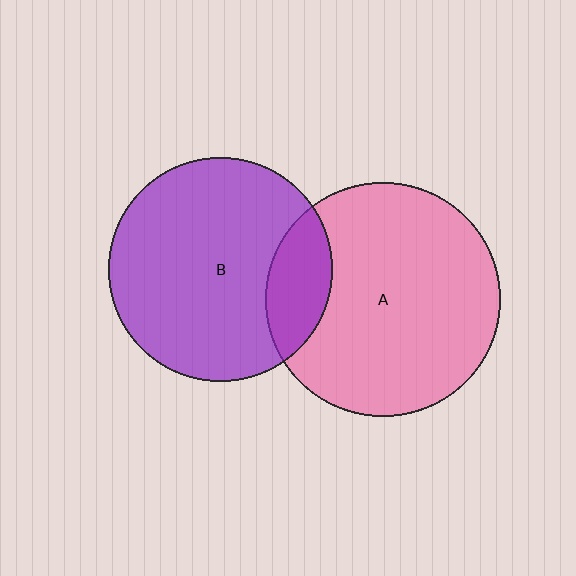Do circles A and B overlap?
Yes.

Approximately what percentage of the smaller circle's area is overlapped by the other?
Approximately 20%.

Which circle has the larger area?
Circle A (pink).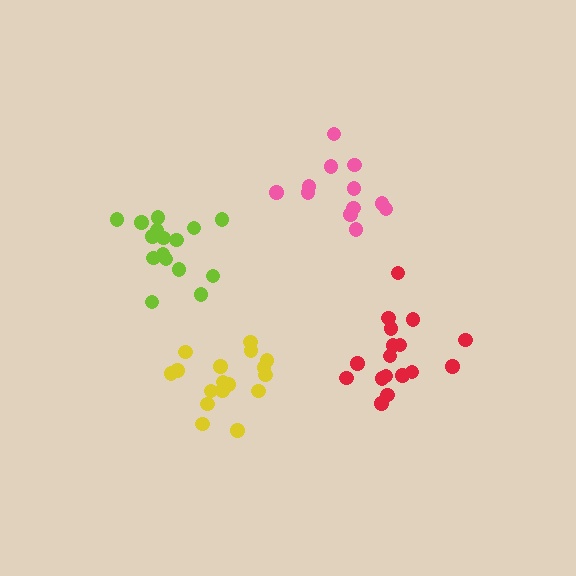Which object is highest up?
The pink cluster is topmost.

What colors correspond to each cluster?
The clusters are colored: pink, yellow, red, lime.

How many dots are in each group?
Group 1: 12 dots, Group 2: 17 dots, Group 3: 17 dots, Group 4: 16 dots (62 total).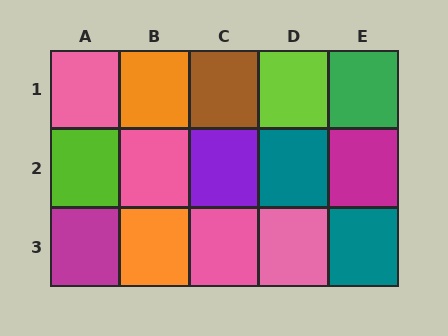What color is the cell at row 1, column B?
Orange.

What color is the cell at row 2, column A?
Lime.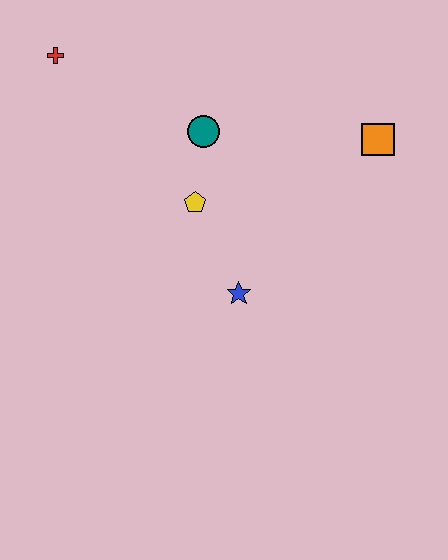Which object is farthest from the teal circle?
The orange square is farthest from the teal circle.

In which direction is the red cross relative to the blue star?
The red cross is above the blue star.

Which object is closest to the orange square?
The teal circle is closest to the orange square.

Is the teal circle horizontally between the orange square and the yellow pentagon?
Yes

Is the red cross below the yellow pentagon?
No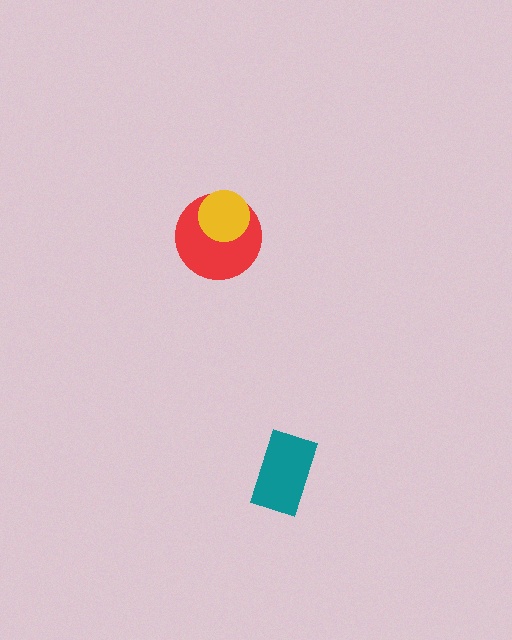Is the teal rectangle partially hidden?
No, no other shape covers it.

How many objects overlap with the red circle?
1 object overlaps with the red circle.